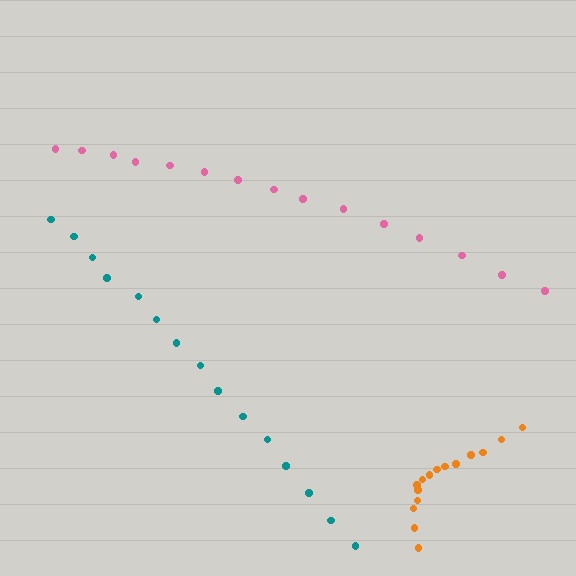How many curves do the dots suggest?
There are 3 distinct paths.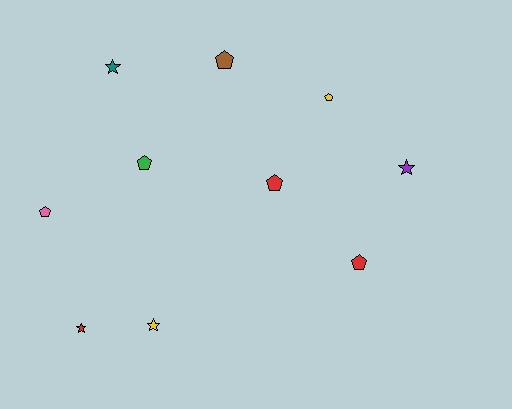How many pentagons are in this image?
There are 6 pentagons.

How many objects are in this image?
There are 10 objects.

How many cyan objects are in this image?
There are no cyan objects.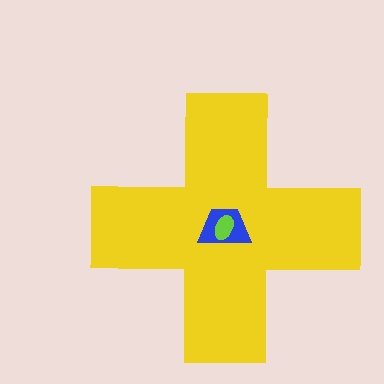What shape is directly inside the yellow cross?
The blue trapezoid.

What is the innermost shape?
The lime ellipse.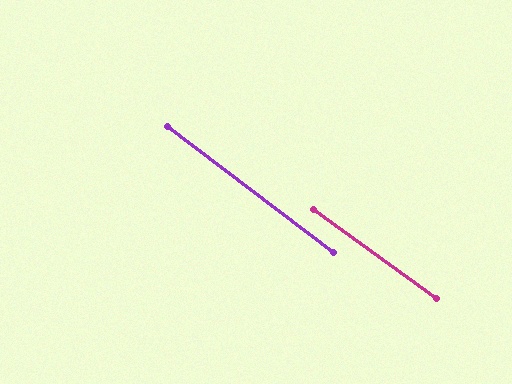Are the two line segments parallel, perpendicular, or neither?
Parallel — their directions differ by only 1.0°.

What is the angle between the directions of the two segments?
Approximately 1 degree.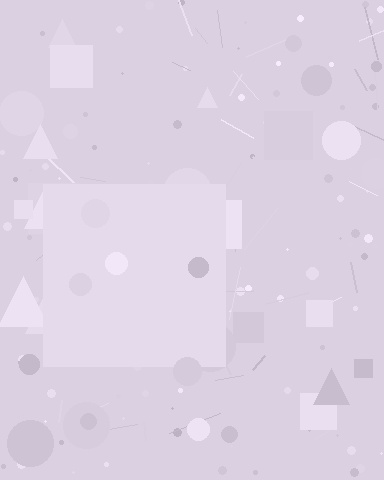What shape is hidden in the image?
A square is hidden in the image.